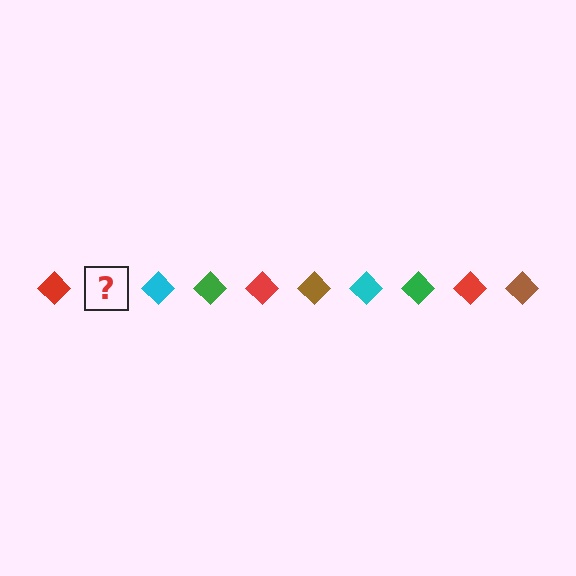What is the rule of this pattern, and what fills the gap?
The rule is that the pattern cycles through red, brown, cyan, green diamonds. The gap should be filled with a brown diamond.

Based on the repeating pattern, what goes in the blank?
The blank should be a brown diamond.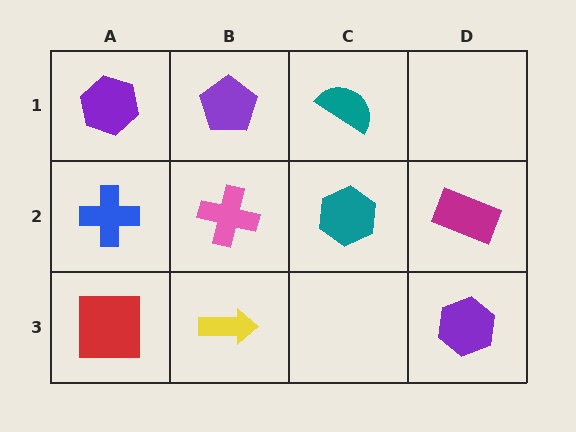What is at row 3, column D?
A purple hexagon.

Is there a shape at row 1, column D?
No, that cell is empty.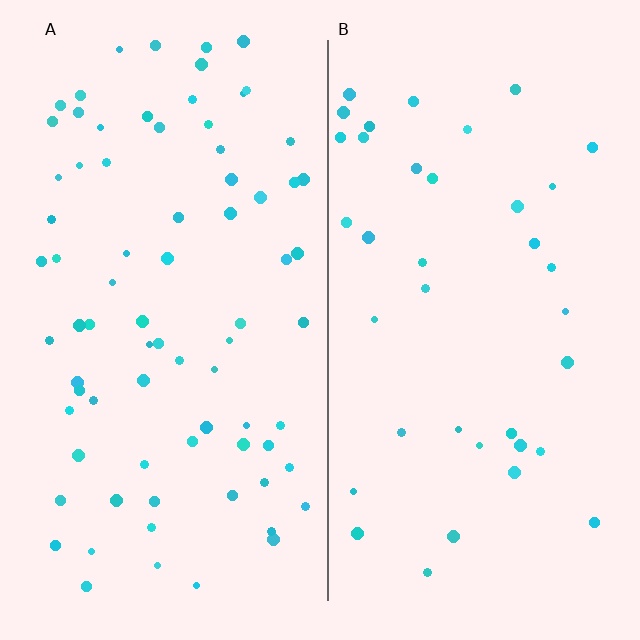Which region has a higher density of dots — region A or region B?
A (the left).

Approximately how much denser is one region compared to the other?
Approximately 2.1× — region A over region B.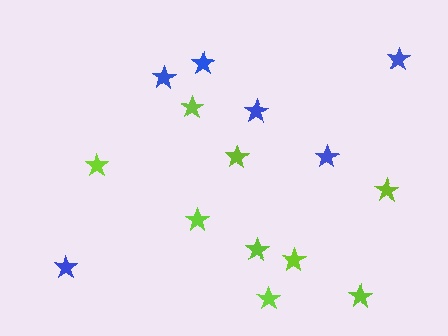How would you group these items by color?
There are 2 groups: one group of blue stars (6) and one group of lime stars (9).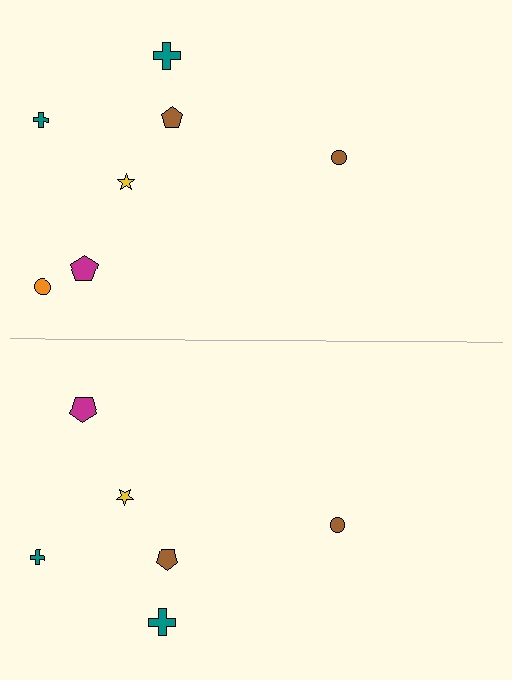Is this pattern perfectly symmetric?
No, the pattern is not perfectly symmetric. A orange circle is missing from the bottom side.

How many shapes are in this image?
There are 13 shapes in this image.